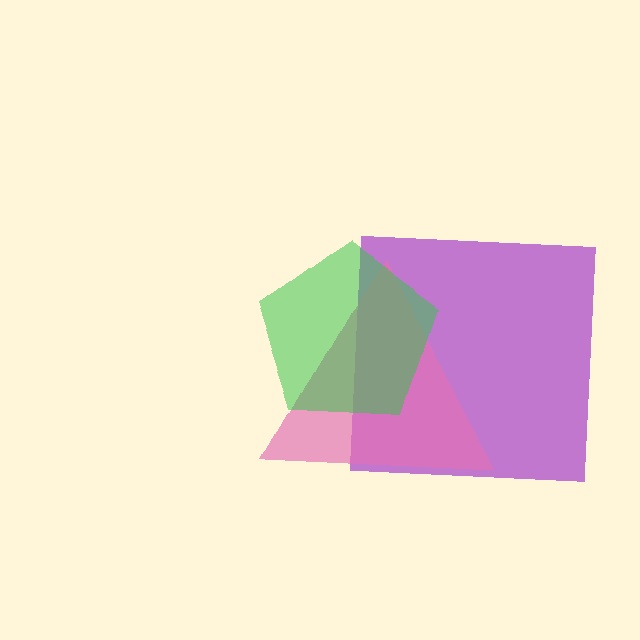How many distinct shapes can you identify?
There are 3 distinct shapes: a purple square, a pink triangle, a green pentagon.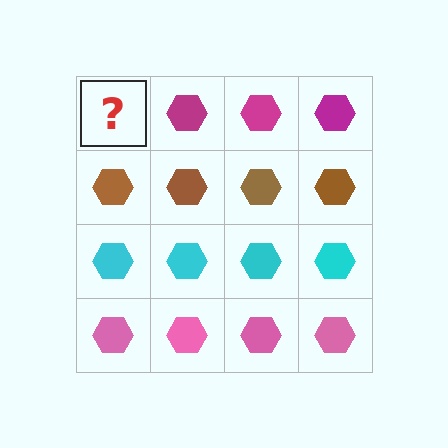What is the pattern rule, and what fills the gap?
The rule is that each row has a consistent color. The gap should be filled with a magenta hexagon.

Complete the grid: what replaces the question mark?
The question mark should be replaced with a magenta hexagon.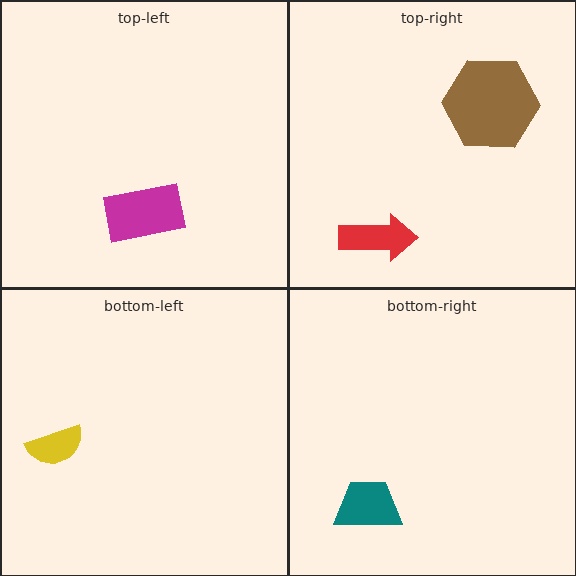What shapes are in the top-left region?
The magenta rectangle.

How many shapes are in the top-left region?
1.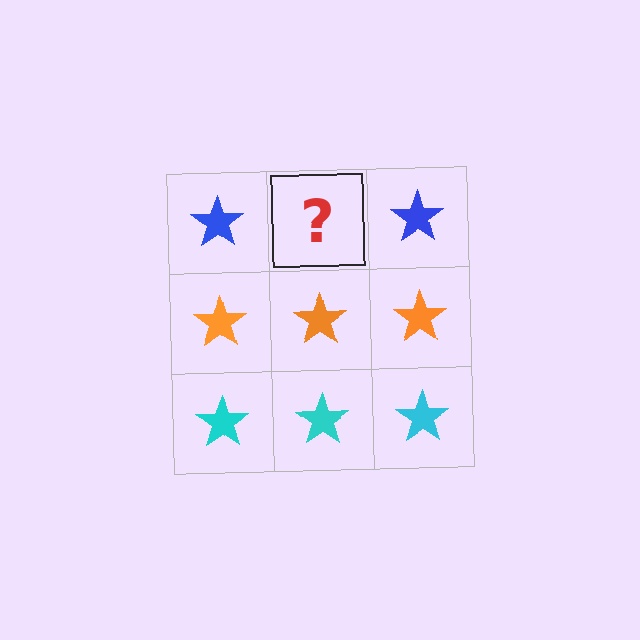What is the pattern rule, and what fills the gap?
The rule is that each row has a consistent color. The gap should be filled with a blue star.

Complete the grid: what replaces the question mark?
The question mark should be replaced with a blue star.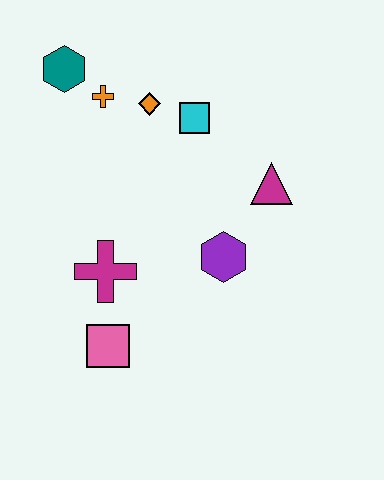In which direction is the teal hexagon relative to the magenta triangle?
The teal hexagon is to the left of the magenta triangle.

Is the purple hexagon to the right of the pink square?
Yes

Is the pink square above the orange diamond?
No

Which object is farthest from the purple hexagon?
The teal hexagon is farthest from the purple hexagon.